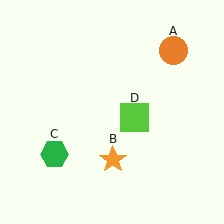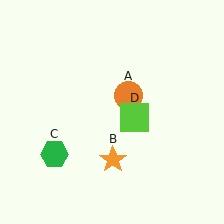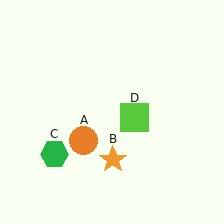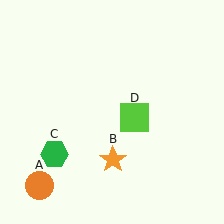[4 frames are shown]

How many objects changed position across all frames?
1 object changed position: orange circle (object A).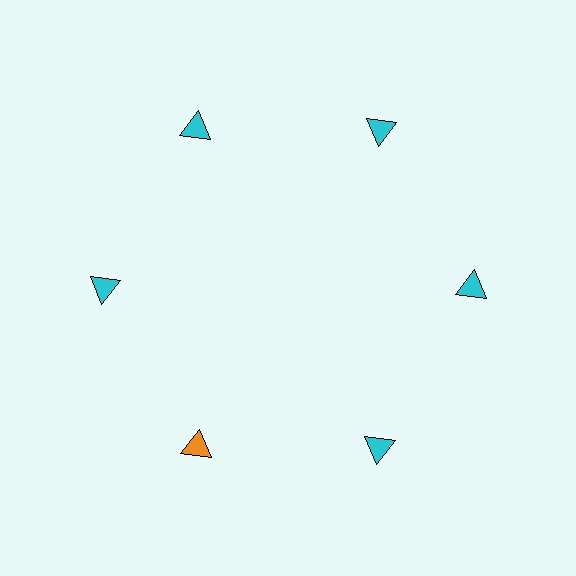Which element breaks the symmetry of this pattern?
The orange triangle at roughly the 7 o'clock position breaks the symmetry. All other shapes are cyan triangles.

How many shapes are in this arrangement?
There are 6 shapes arranged in a ring pattern.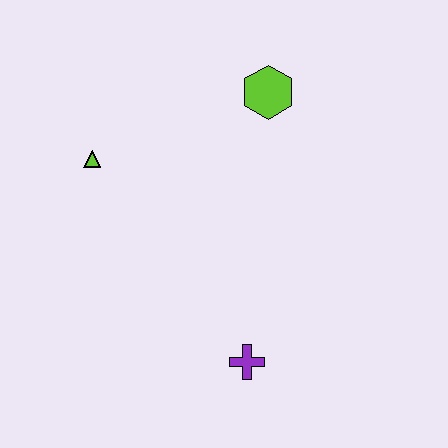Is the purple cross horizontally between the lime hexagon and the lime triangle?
Yes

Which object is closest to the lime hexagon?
The lime triangle is closest to the lime hexagon.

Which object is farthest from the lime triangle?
The purple cross is farthest from the lime triangle.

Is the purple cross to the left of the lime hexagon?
Yes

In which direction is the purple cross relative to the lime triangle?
The purple cross is below the lime triangle.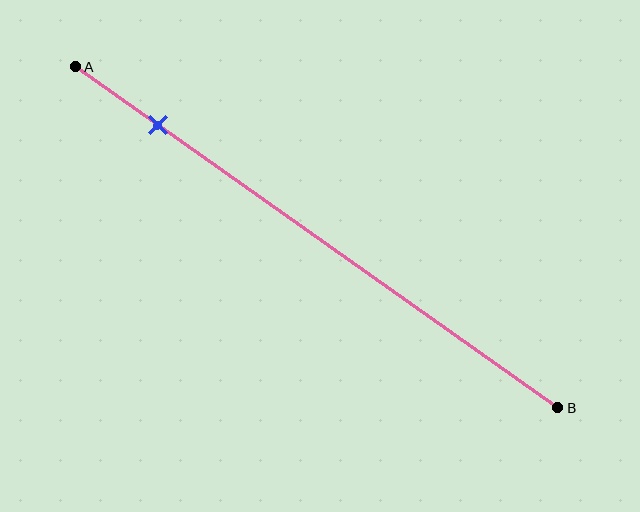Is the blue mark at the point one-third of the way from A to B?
No, the mark is at about 15% from A, not at the 33% one-third point.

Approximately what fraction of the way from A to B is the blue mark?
The blue mark is approximately 15% of the way from A to B.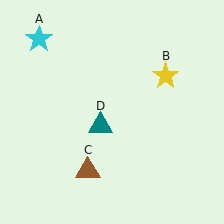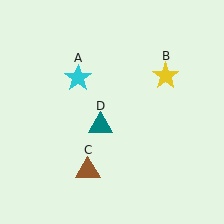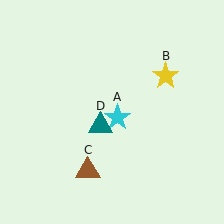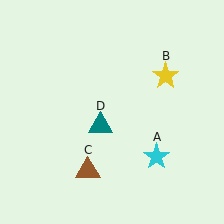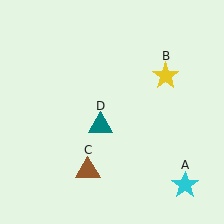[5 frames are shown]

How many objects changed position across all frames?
1 object changed position: cyan star (object A).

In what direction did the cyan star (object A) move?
The cyan star (object A) moved down and to the right.